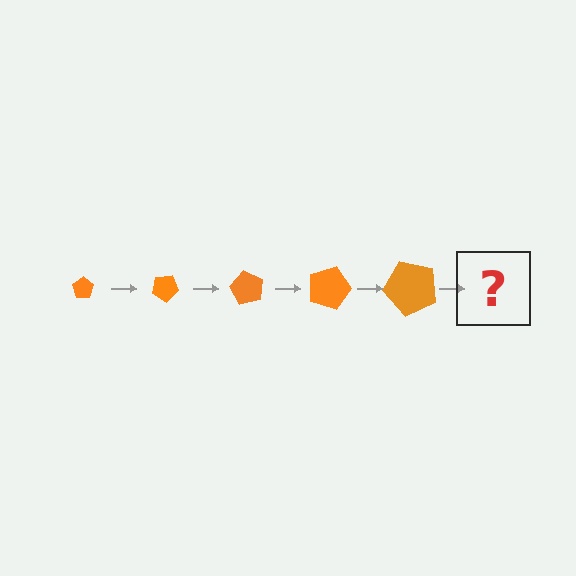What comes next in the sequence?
The next element should be a pentagon, larger than the previous one and rotated 150 degrees from the start.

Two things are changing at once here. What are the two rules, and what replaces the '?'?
The two rules are that the pentagon grows larger each step and it rotates 30 degrees each step. The '?' should be a pentagon, larger than the previous one and rotated 150 degrees from the start.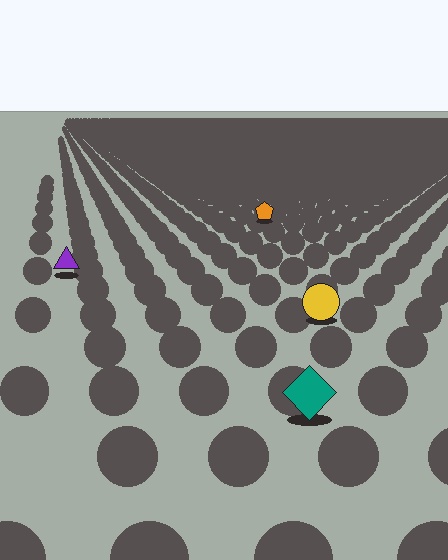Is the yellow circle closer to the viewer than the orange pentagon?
Yes. The yellow circle is closer — you can tell from the texture gradient: the ground texture is coarser near it.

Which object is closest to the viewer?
The teal diamond is closest. The texture marks near it are larger and more spread out.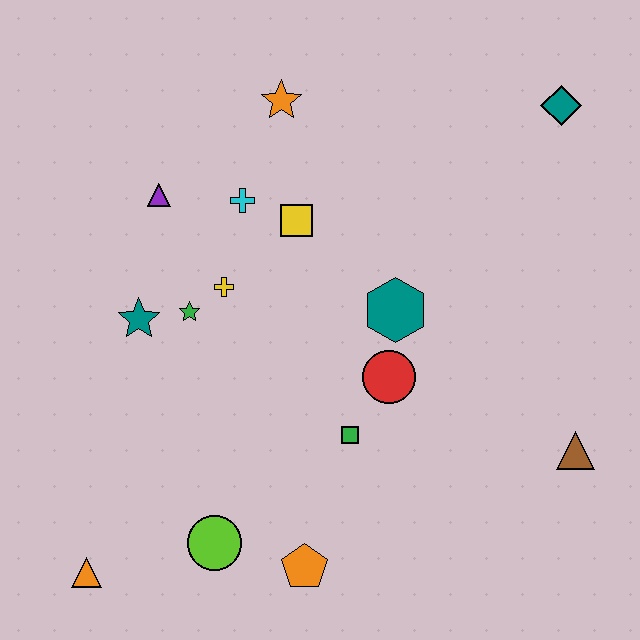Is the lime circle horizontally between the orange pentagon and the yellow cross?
No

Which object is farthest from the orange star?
The orange triangle is farthest from the orange star.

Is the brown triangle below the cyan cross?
Yes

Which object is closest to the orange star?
The cyan cross is closest to the orange star.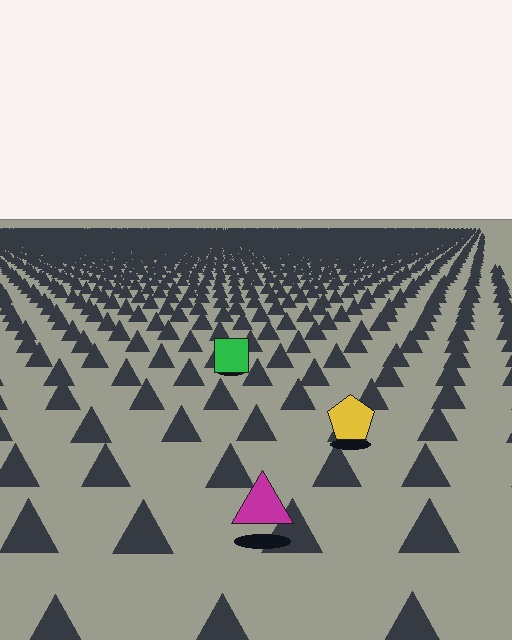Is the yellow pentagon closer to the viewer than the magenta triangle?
No. The magenta triangle is closer — you can tell from the texture gradient: the ground texture is coarser near it.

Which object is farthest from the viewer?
The green square is farthest from the viewer. It appears smaller and the ground texture around it is denser.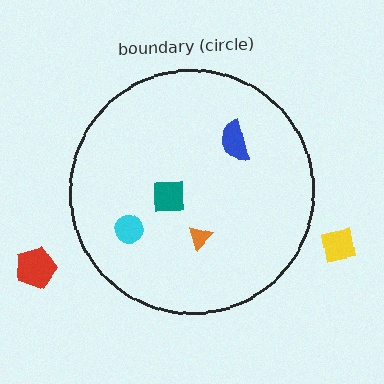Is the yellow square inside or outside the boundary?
Outside.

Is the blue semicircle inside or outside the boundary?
Inside.